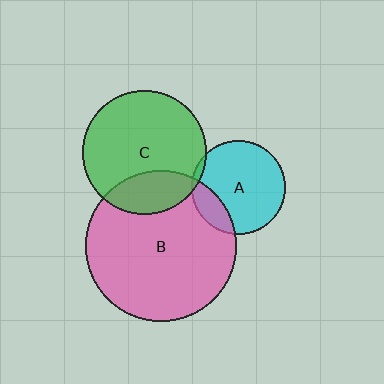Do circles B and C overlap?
Yes.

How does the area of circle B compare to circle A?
Approximately 2.6 times.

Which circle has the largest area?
Circle B (pink).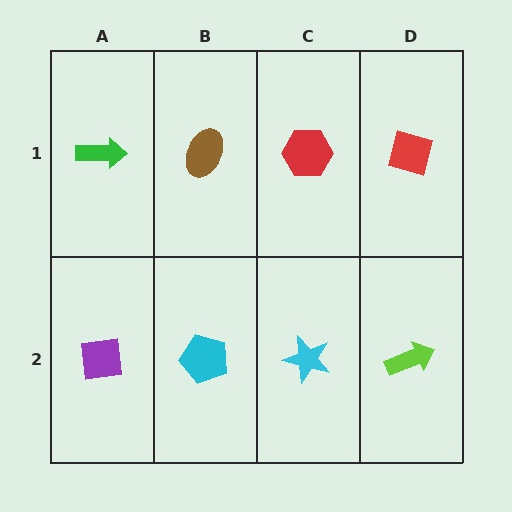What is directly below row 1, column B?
A cyan pentagon.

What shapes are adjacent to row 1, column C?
A cyan star (row 2, column C), a brown ellipse (row 1, column B), a red diamond (row 1, column D).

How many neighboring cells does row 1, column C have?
3.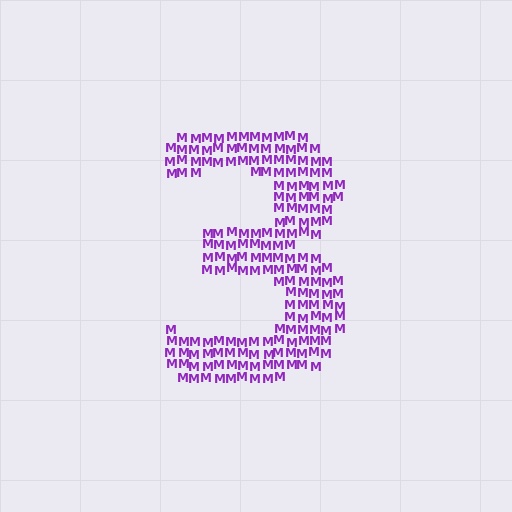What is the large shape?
The large shape is the digit 3.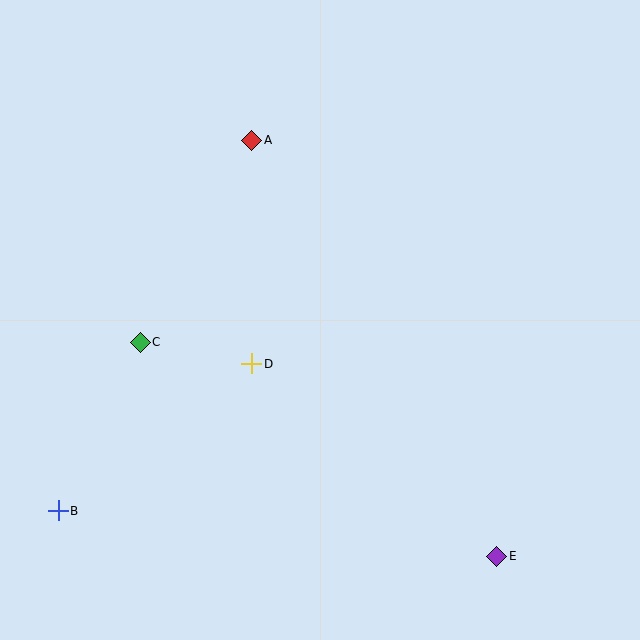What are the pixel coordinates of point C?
Point C is at (140, 342).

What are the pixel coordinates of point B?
Point B is at (58, 511).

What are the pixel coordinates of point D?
Point D is at (252, 364).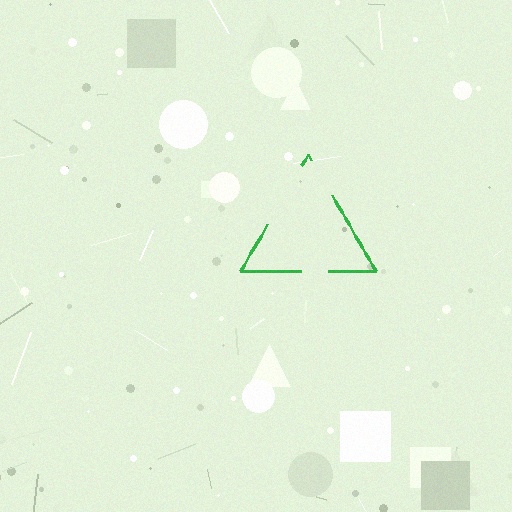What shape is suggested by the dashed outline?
The dashed outline suggests a triangle.